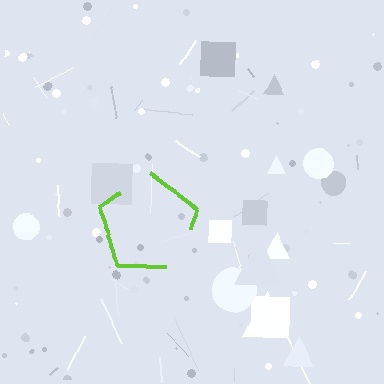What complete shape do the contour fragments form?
The contour fragments form a pentagon.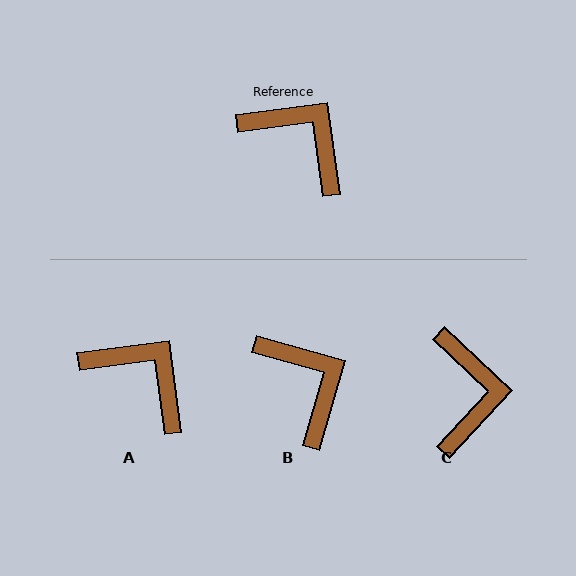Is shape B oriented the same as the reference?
No, it is off by about 24 degrees.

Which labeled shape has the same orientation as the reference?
A.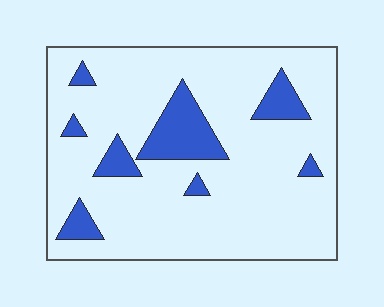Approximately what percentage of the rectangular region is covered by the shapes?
Approximately 15%.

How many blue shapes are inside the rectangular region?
8.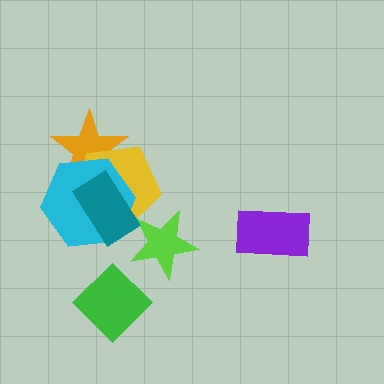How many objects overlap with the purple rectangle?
0 objects overlap with the purple rectangle.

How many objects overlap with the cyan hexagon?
3 objects overlap with the cyan hexagon.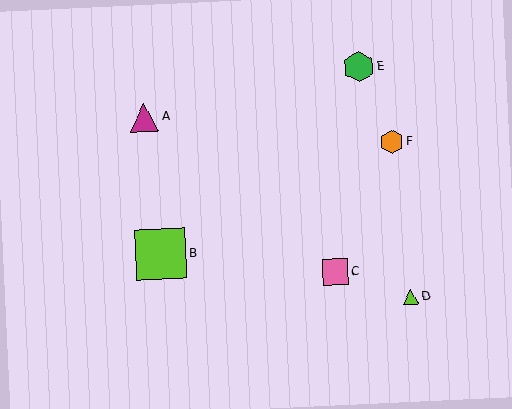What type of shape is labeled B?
Shape B is a lime square.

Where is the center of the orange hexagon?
The center of the orange hexagon is at (392, 142).